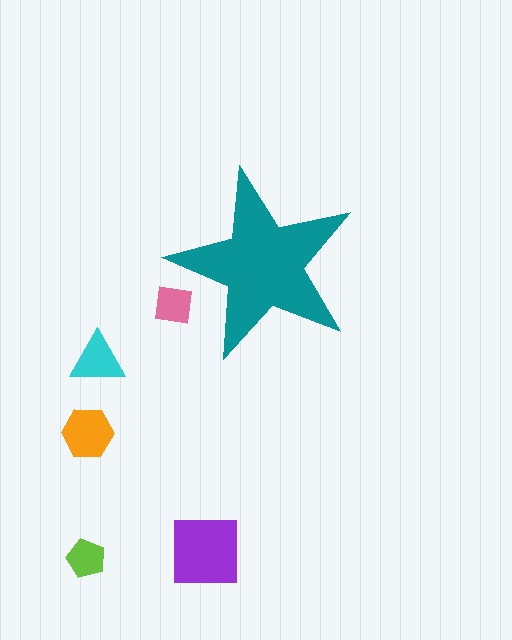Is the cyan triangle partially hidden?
No, the cyan triangle is fully visible.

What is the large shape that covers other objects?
A teal star.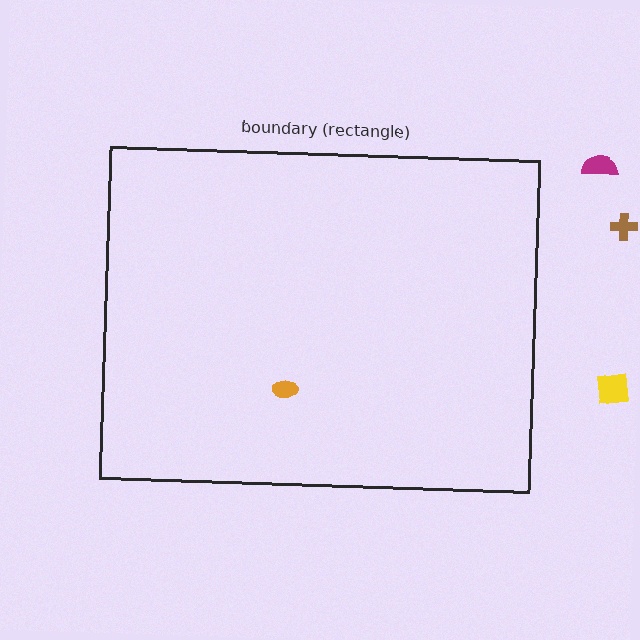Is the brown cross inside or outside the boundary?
Outside.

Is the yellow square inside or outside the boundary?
Outside.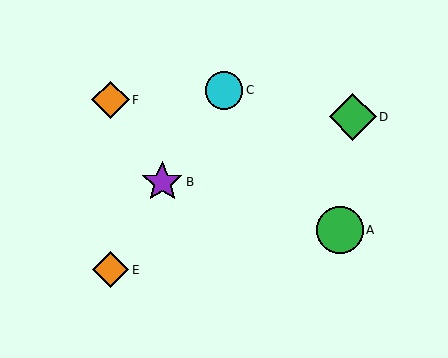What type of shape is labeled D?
Shape D is a green diamond.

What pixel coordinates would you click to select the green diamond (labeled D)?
Click at (353, 117) to select the green diamond D.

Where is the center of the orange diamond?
The center of the orange diamond is at (110, 100).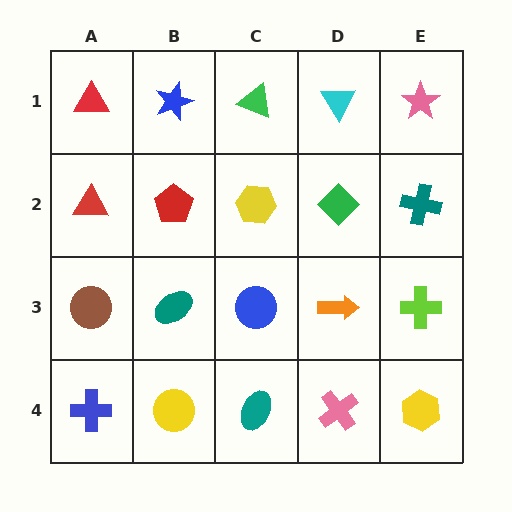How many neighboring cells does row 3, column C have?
4.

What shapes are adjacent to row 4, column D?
An orange arrow (row 3, column D), a teal ellipse (row 4, column C), a yellow hexagon (row 4, column E).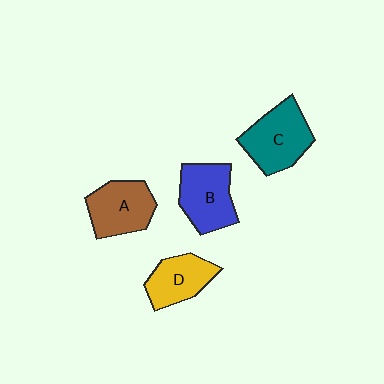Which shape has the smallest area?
Shape D (yellow).